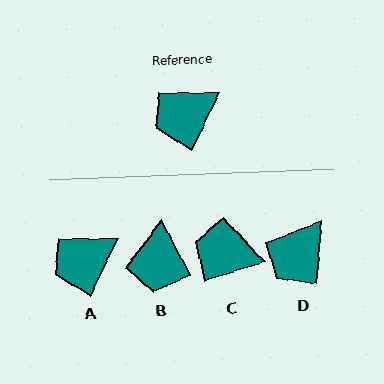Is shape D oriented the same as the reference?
No, it is off by about 22 degrees.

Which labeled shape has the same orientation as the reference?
A.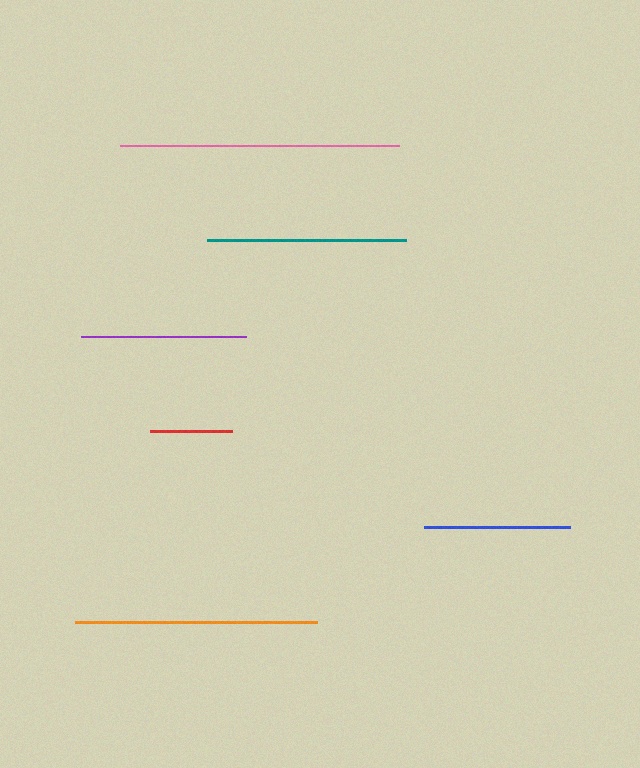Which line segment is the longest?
The pink line is the longest at approximately 279 pixels.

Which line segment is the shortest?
The red line is the shortest at approximately 83 pixels.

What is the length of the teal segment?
The teal segment is approximately 200 pixels long.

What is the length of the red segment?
The red segment is approximately 83 pixels long.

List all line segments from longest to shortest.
From longest to shortest: pink, orange, teal, purple, blue, red.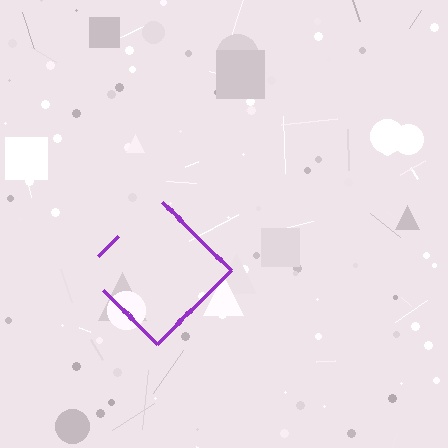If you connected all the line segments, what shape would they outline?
They would outline a diamond.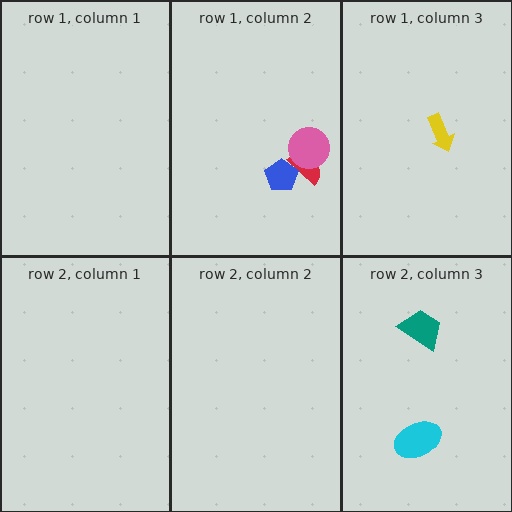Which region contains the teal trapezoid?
The row 2, column 3 region.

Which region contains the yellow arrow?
The row 1, column 3 region.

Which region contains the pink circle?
The row 1, column 2 region.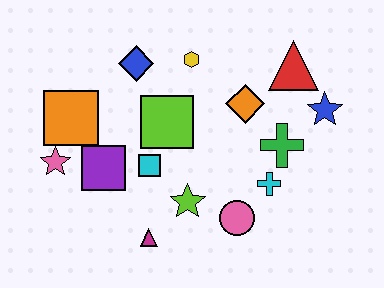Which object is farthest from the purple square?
The blue star is farthest from the purple square.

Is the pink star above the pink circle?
Yes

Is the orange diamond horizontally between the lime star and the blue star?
Yes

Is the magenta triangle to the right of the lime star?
No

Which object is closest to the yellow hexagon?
The blue diamond is closest to the yellow hexagon.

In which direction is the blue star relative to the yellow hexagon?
The blue star is to the right of the yellow hexagon.